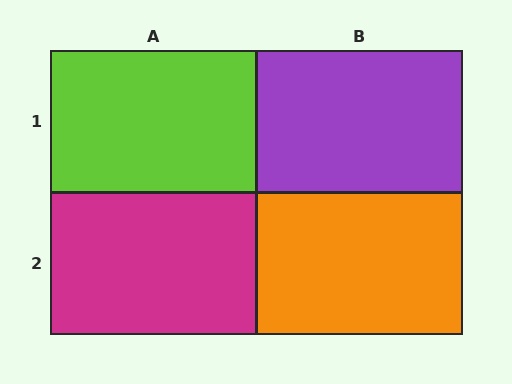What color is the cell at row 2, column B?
Orange.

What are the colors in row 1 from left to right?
Lime, purple.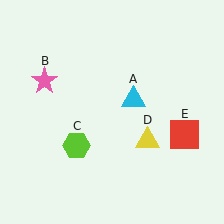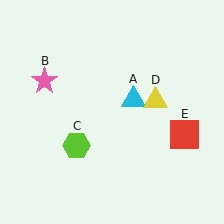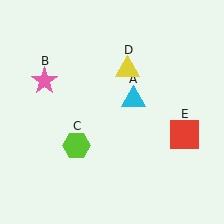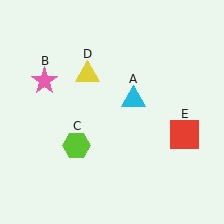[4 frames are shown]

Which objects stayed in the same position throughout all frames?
Cyan triangle (object A) and pink star (object B) and lime hexagon (object C) and red square (object E) remained stationary.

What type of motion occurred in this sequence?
The yellow triangle (object D) rotated counterclockwise around the center of the scene.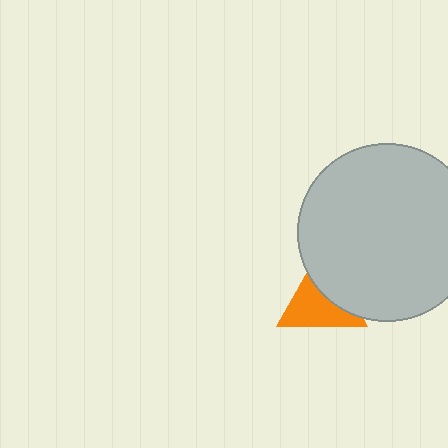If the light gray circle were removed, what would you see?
You would see the complete orange triangle.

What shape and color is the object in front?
The object in front is a light gray circle.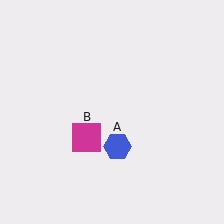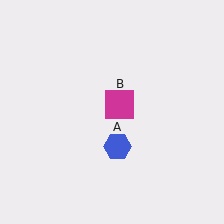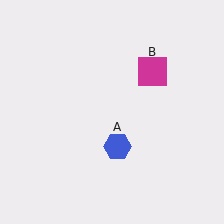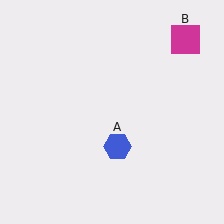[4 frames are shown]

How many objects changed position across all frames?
1 object changed position: magenta square (object B).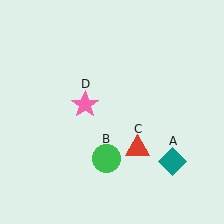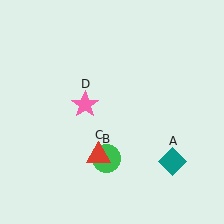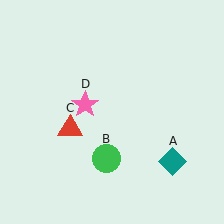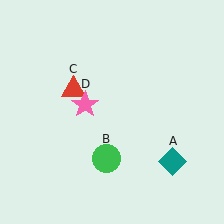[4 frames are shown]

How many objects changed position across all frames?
1 object changed position: red triangle (object C).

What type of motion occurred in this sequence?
The red triangle (object C) rotated clockwise around the center of the scene.